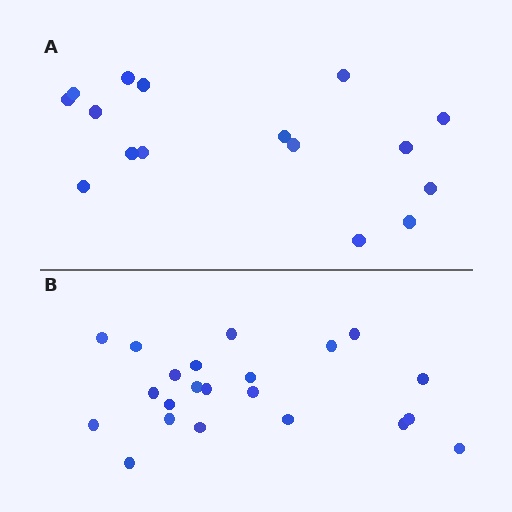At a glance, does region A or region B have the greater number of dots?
Region B (the bottom region) has more dots.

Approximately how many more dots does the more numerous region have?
Region B has about 6 more dots than region A.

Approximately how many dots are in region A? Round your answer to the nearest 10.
About 20 dots. (The exact count is 16, which rounds to 20.)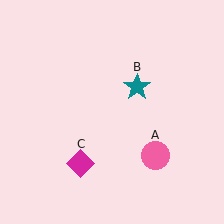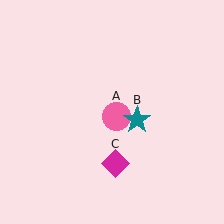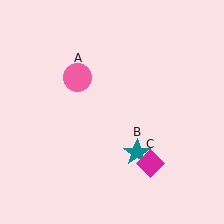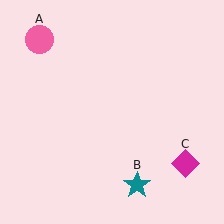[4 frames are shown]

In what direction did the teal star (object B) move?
The teal star (object B) moved down.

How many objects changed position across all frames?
3 objects changed position: pink circle (object A), teal star (object B), magenta diamond (object C).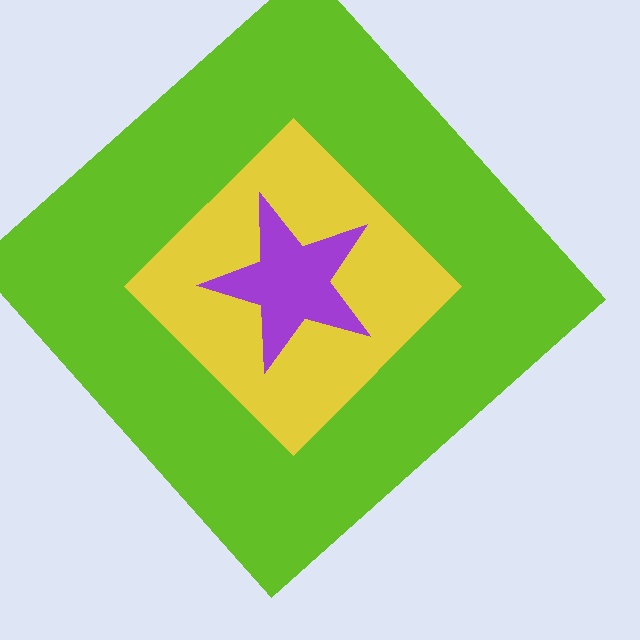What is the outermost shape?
The lime diamond.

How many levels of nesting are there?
3.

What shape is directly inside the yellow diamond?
The purple star.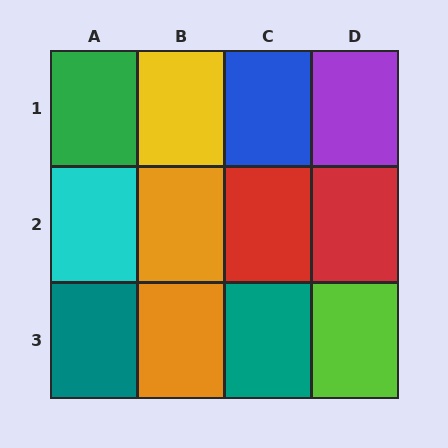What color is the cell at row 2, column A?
Cyan.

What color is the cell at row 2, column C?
Red.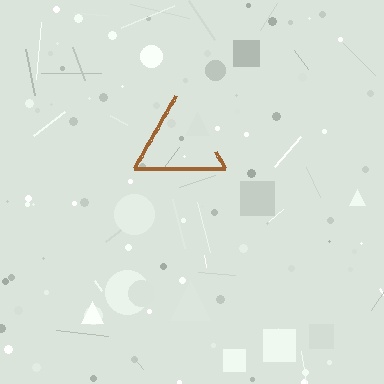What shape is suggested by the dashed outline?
The dashed outline suggests a triangle.